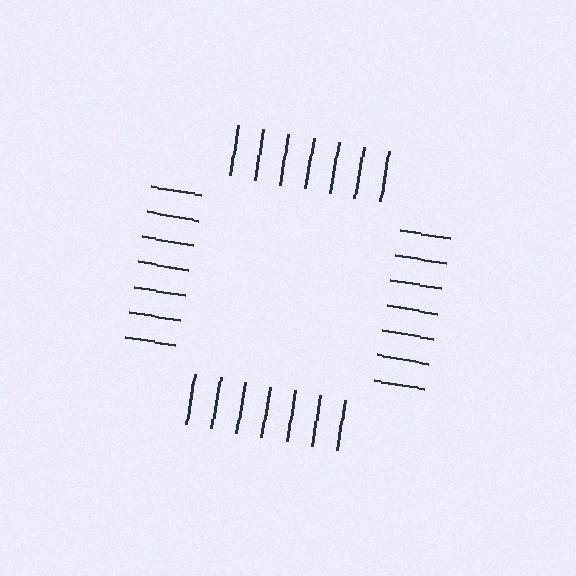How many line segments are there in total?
28 — 7 along each of the 4 edges.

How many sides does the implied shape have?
4 sides — the line-ends trace a square.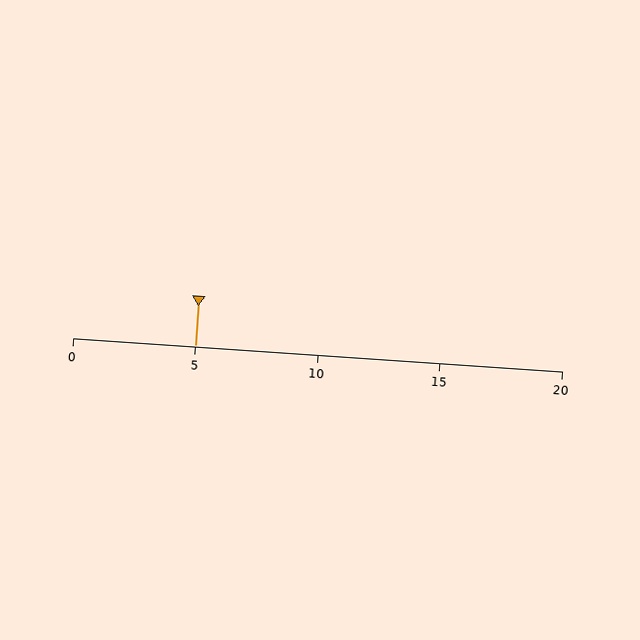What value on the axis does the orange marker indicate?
The marker indicates approximately 5.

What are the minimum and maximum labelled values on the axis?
The axis runs from 0 to 20.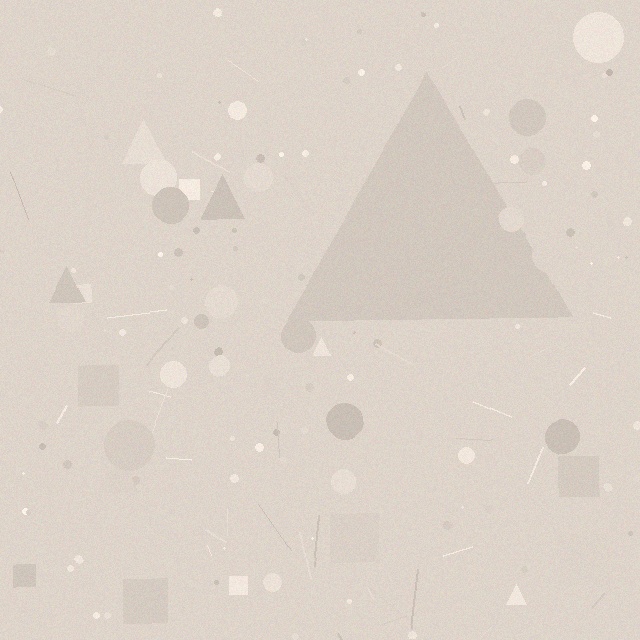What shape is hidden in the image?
A triangle is hidden in the image.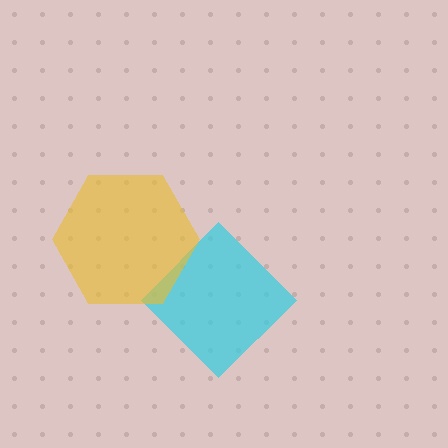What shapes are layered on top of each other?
The layered shapes are: a cyan diamond, a yellow hexagon.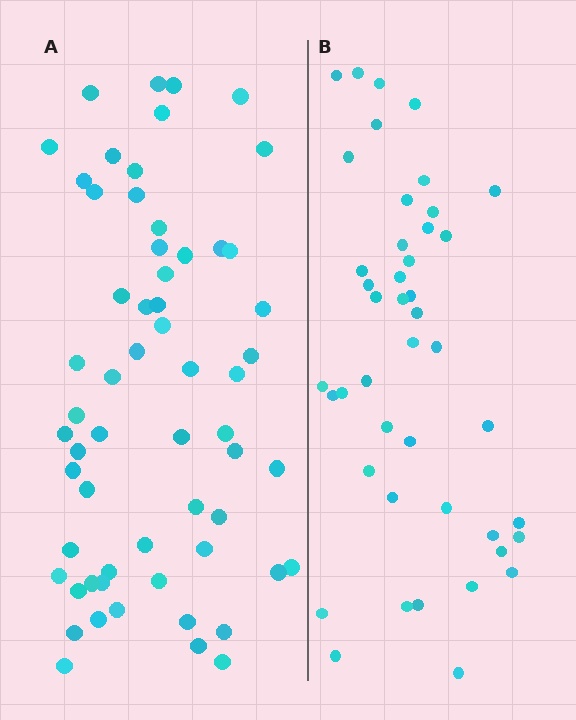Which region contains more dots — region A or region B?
Region A (the left region) has more dots.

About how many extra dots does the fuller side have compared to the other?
Region A has approximately 15 more dots than region B.